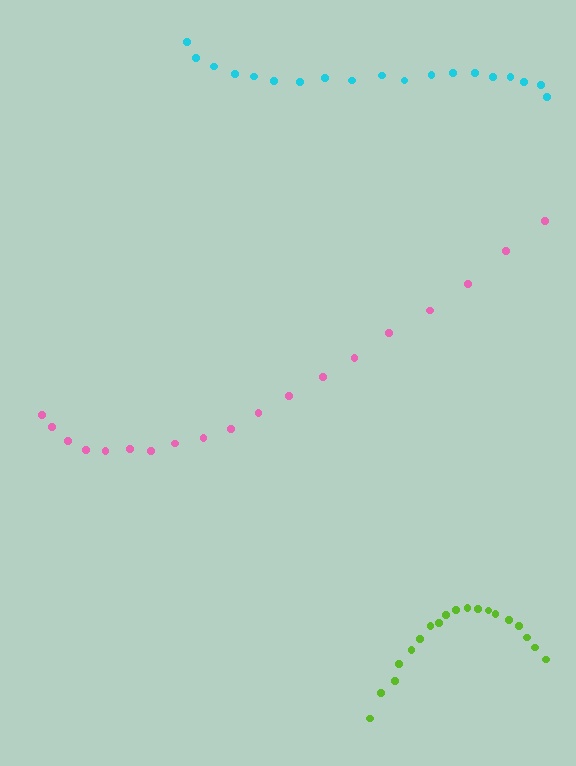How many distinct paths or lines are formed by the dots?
There are 3 distinct paths.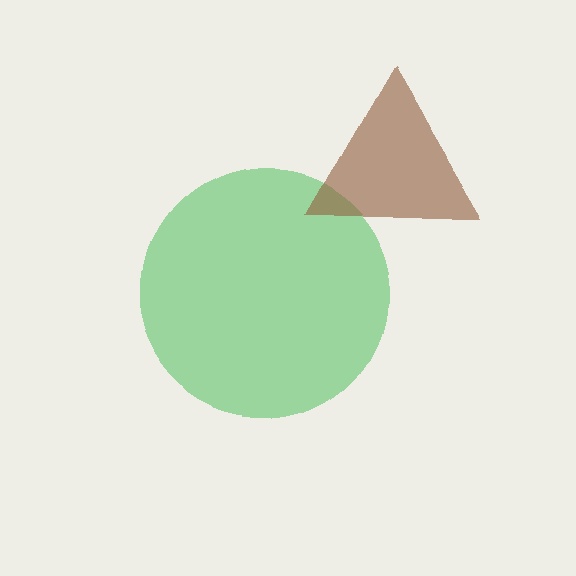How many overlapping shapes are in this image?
There are 2 overlapping shapes in the image.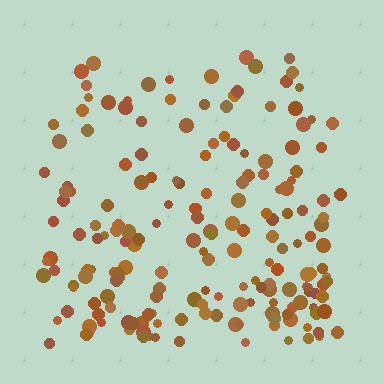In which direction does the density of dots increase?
From top to bottom, with the bottom side densest.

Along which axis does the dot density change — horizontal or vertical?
Vertical.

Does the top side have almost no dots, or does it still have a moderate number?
Still a moderate number, just noticeably fewer than the bottom.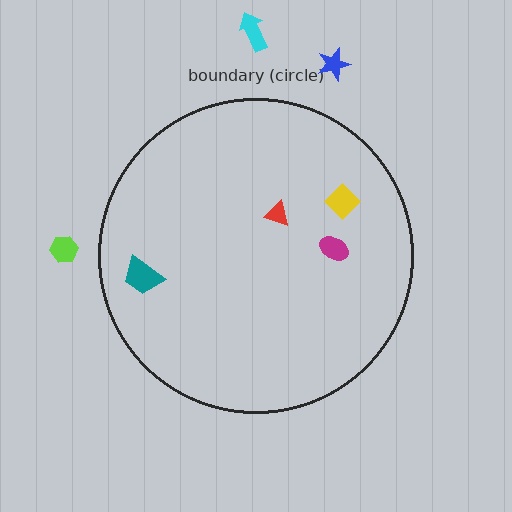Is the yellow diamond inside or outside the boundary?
Inside.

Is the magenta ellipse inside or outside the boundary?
Inside.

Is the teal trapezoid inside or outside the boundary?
Inside.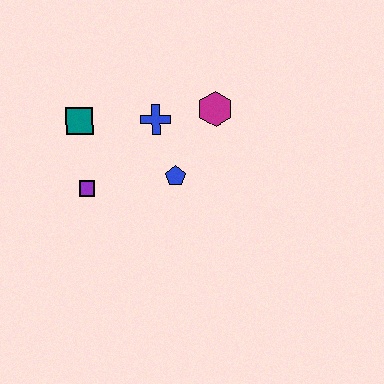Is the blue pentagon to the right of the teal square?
Yes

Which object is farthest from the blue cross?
The purple square is farthest from the blue cross.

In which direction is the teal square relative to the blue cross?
The teal square is to the left of the blue cross.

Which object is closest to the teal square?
The purple square is closest to the teal square.